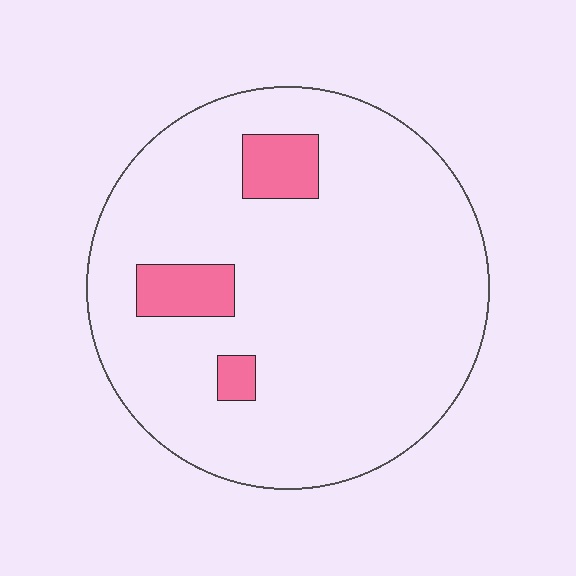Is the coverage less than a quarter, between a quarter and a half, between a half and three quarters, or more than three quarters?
Less than a quarter.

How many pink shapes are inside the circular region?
3.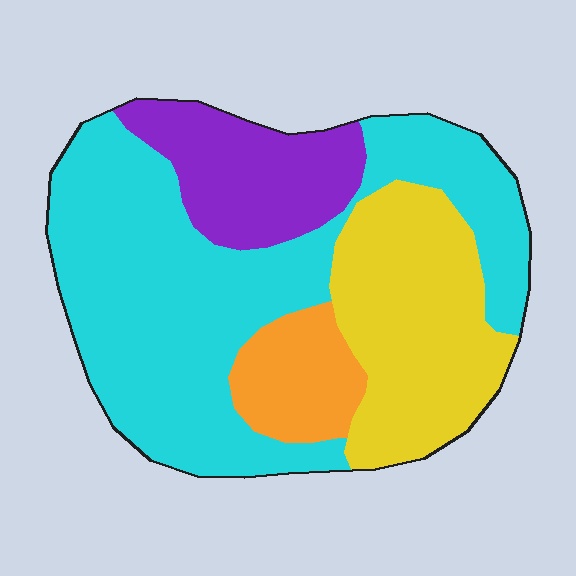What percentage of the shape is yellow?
Yellow takes up about one quarter (1/4) of the shape.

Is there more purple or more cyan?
Cyan.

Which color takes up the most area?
Cyan, at roughly 50%.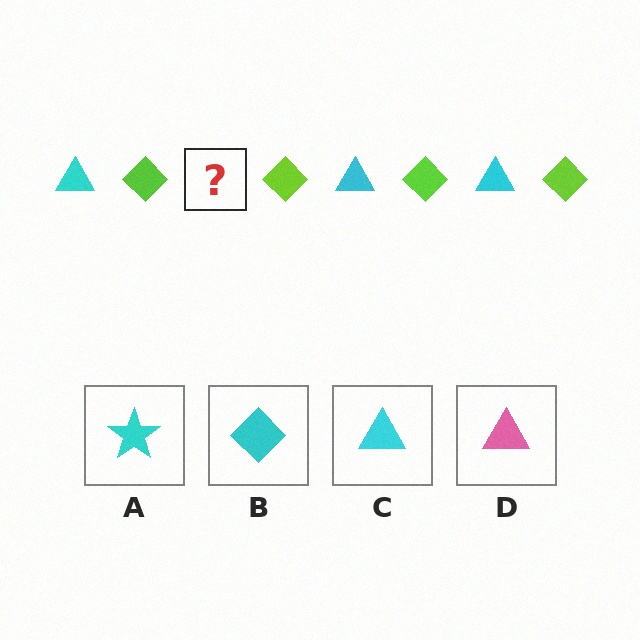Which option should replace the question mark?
Option C.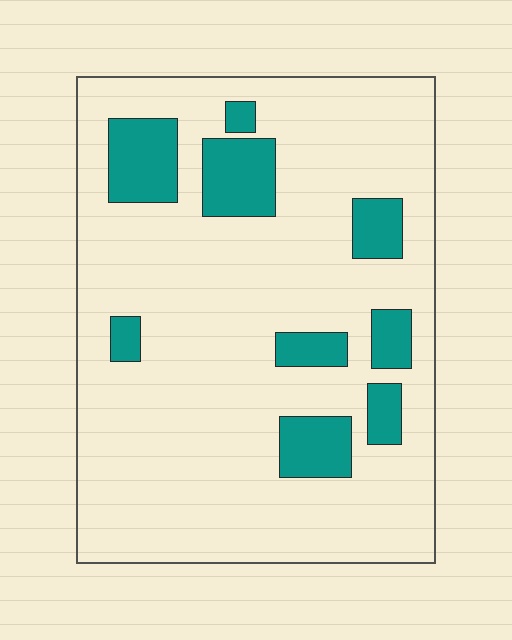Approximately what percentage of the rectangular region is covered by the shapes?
Approximately 15%.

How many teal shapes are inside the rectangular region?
9.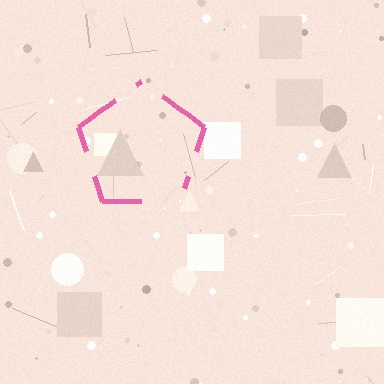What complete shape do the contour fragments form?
The contour fragments form a pentagon.